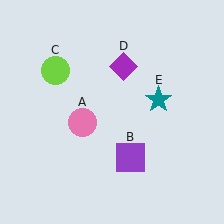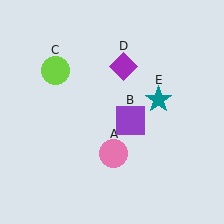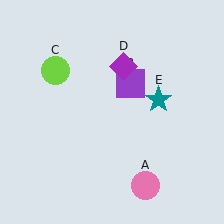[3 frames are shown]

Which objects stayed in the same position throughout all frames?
Lime circle (object C) and purple diamond (object D) and teal star (object E) remained stationary.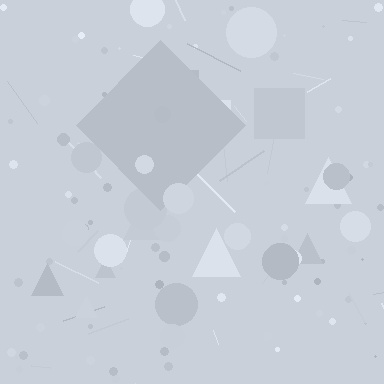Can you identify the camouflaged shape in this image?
The camouflaged shape is a diamond.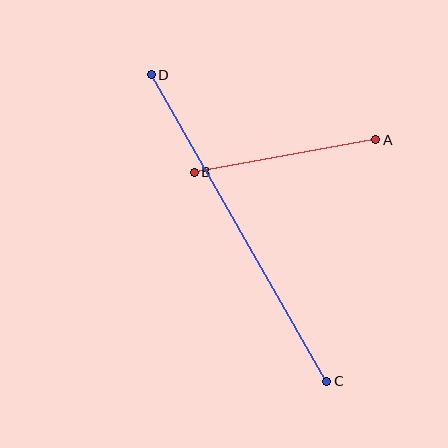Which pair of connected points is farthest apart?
Points C and D are farthest apart.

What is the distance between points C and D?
The distance is approximately 353 pixels.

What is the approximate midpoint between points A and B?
The midpoint is at approximately (285, 156) pixels.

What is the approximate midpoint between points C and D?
The midpoint is at approximately (239, 228) pixels.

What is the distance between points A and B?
The distance is approximately 185 pixels.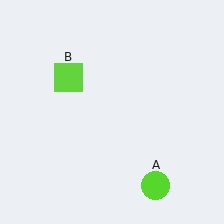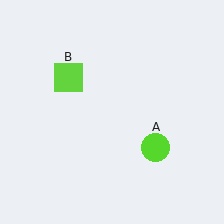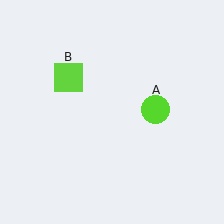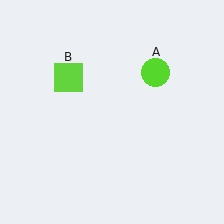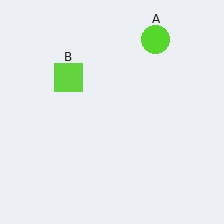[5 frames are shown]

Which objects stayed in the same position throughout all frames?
Lime square (object B) remained stationary.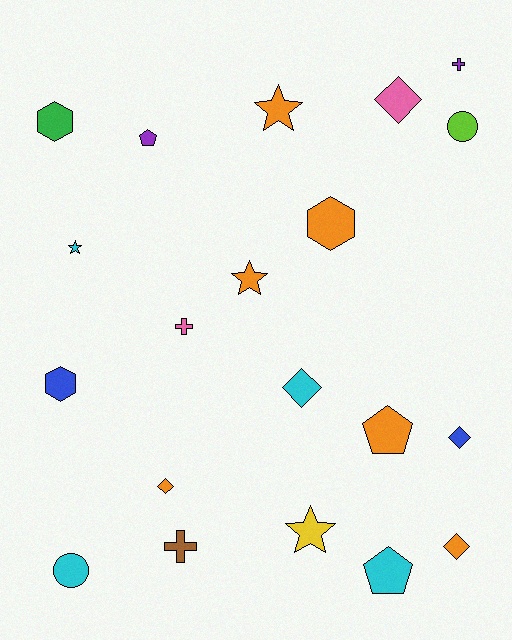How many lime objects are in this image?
There is 1 lime object.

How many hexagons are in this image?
There are 3 hexagons.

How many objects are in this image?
There are 20 objects.